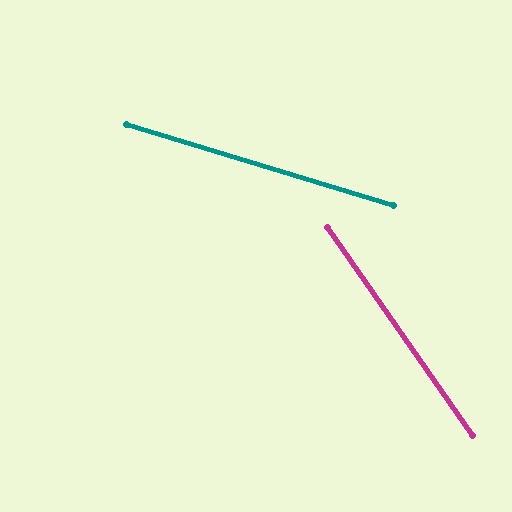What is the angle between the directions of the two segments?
Approximately 38 degrees.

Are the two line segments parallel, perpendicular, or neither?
Neither parallel nor perpendicular — they differ by about 38°.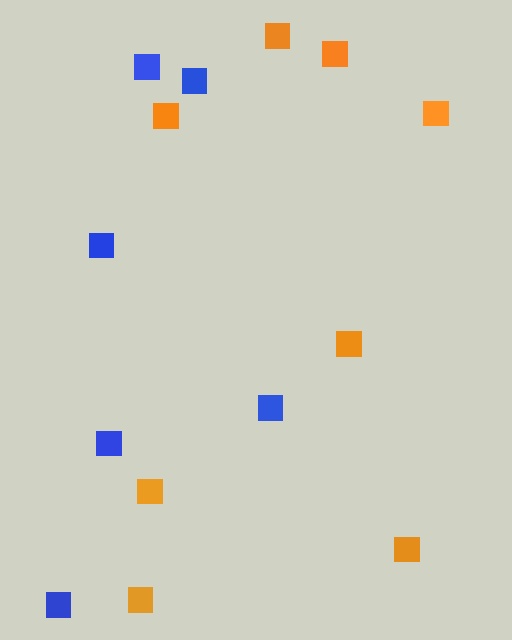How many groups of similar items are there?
There are 2 groups: one group of orange squares (8) and one group of blue squares (6).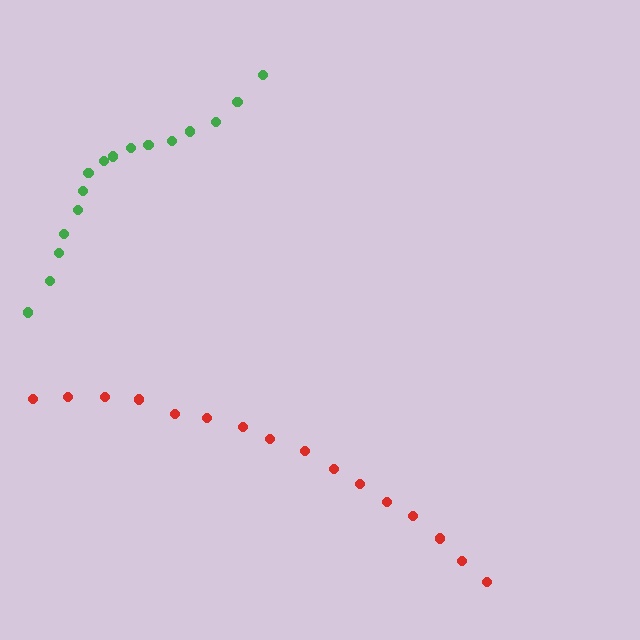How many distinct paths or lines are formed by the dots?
There are 2 distinct paths.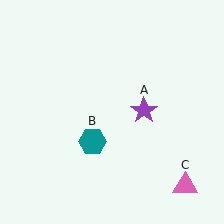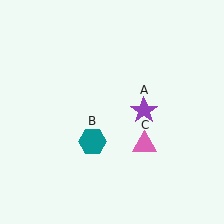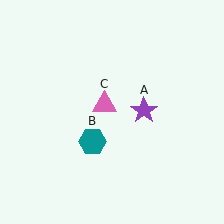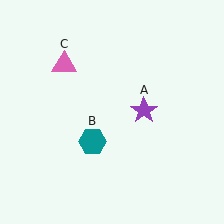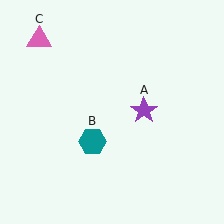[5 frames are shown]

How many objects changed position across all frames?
1 object changed position: pink triangle (object C).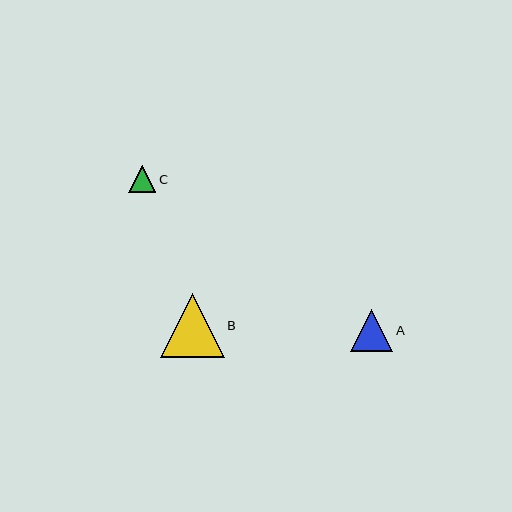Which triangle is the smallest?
Triangle C is the smallest with a size of approximately 27 pixels.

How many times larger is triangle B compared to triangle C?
Triangle B is approximately 2.4 times the size of triangle C.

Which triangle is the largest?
Triangle B is the largest with a size of approximately 64 pixels.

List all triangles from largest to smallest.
From largest to smallest: B, A, C.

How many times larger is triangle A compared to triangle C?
Triangle A is approximately 1.6 times the size of triangle C.